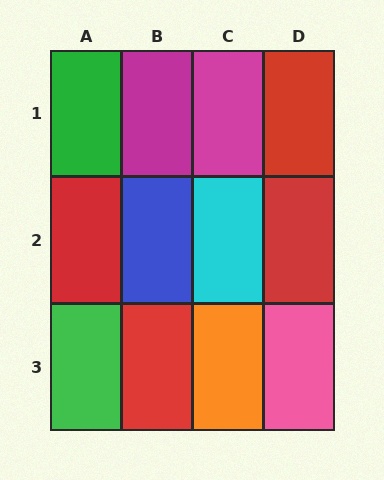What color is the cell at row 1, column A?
Green.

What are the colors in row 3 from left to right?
Green, red, orange, pink.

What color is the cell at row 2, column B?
Blue.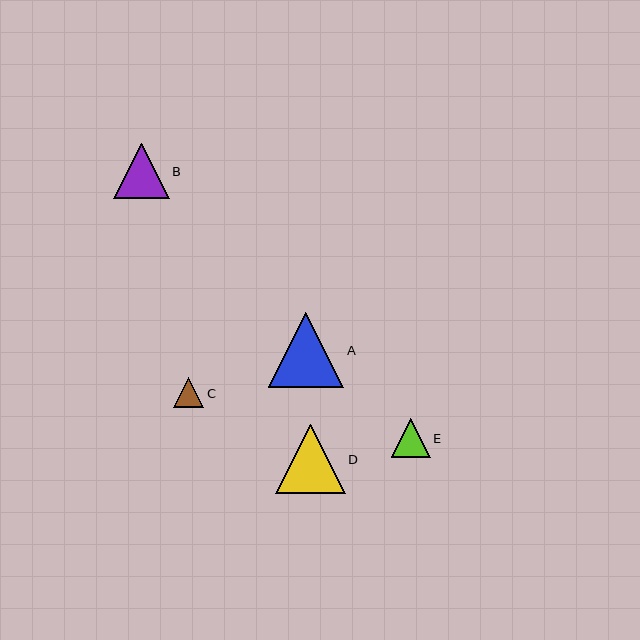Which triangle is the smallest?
Triangle C is the smallest with a size of approximately 30 pixels.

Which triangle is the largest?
Triangle A is the largest with a size of approximately 75 pixels.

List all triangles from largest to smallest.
From largest to smallest: A, D, B, E, C.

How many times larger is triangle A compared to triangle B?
Triangle A is approximately 1.4 times the size of triangle B.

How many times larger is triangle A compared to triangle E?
Triangle A is approximately 1.9 times the size of triangle E.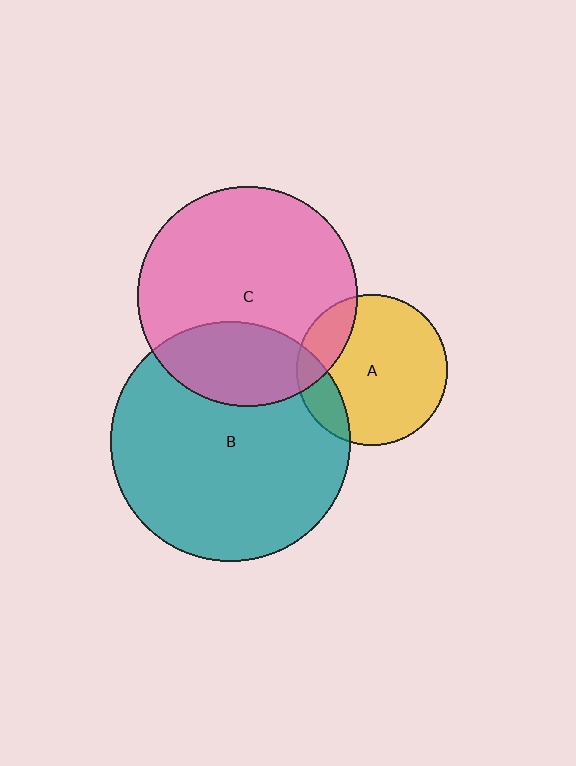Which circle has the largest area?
Circle B (teal).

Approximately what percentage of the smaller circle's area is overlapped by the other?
Approximately 20%.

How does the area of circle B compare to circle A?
Approximately 2.5 times.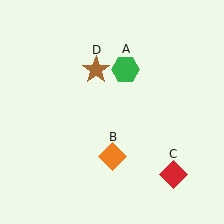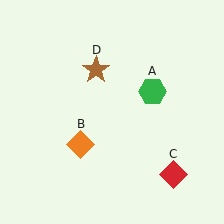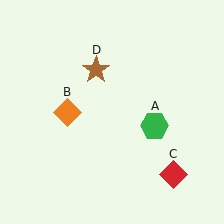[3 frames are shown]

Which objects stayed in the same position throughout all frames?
Red diamond (object C) and brown star (object D) remained stationary.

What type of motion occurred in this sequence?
The green hexagon (object A), orange diamond (object B) rotated clockwise around the center of the scene.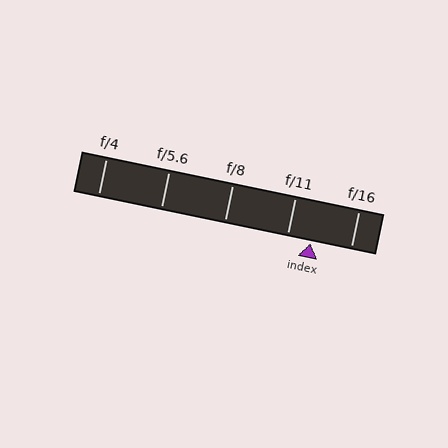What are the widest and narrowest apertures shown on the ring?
The widest aperture shown is f/4 and the narrowest is f/16.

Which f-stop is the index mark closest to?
The index mark is closest to f/11.